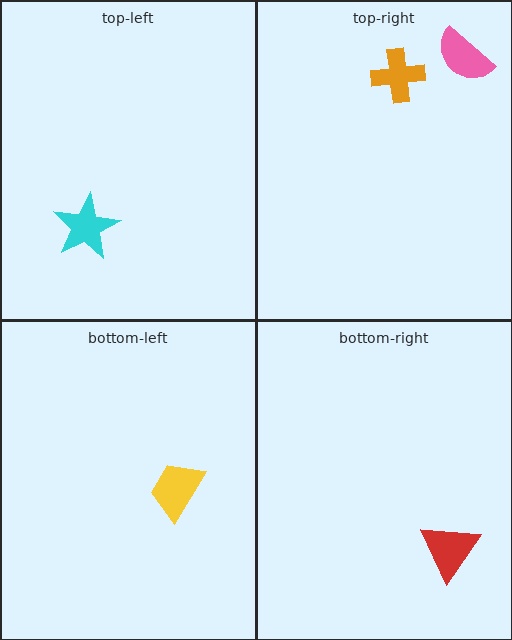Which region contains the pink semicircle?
The top-right region.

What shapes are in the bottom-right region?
The red triangle.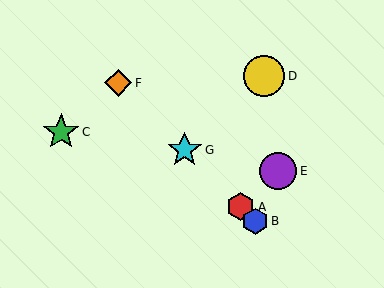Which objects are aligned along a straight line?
Objects A, B, F, G are aligned along a straight line.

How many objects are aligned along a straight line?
4 objects (A, B, F, G) are aligned along a straight line.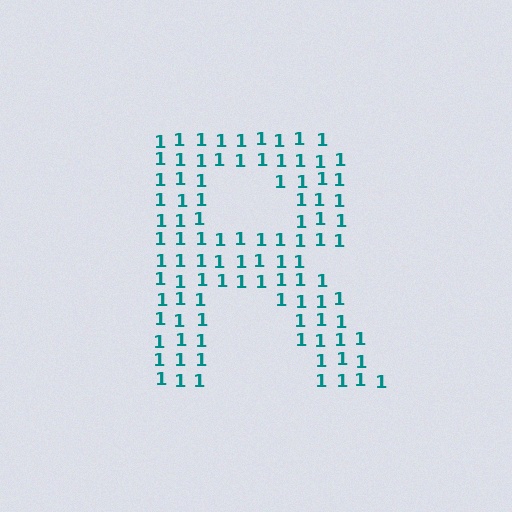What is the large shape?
The large shape is the letter R.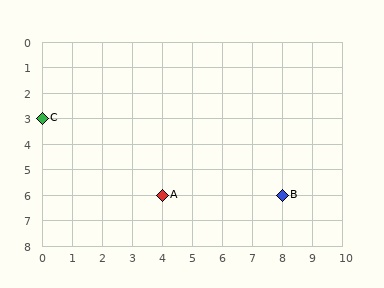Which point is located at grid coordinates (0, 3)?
Point C is at (0, 3).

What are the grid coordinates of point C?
Point C is at grid coordinates (0, 3).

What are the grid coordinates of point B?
Point B is at grid coordinates (8, 6).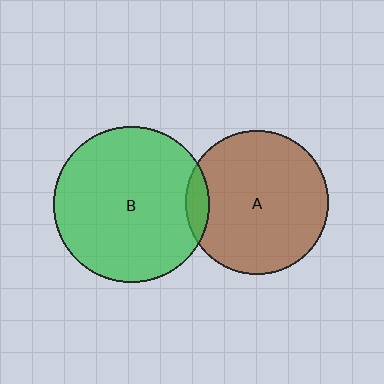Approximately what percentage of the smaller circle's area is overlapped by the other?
Approximately 10%.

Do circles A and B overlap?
Yes.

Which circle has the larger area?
Circle B (green).